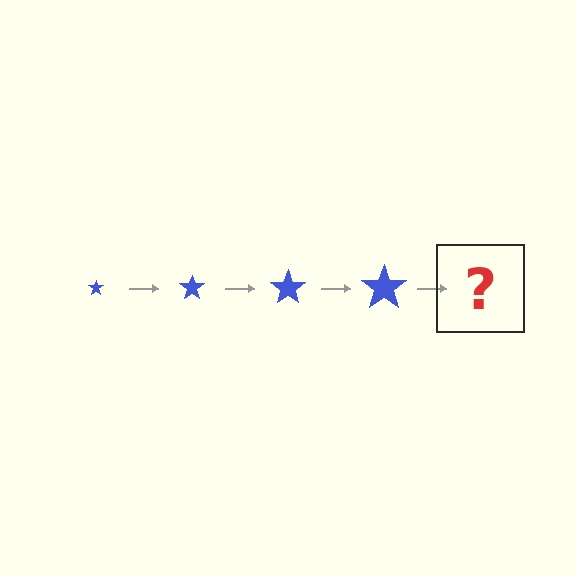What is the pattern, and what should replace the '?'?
The pattern is that the star gets progressively larger each step. The '?' should be a blue star, larger than the previous one.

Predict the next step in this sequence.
The next step is a blue star, larger than the previous one.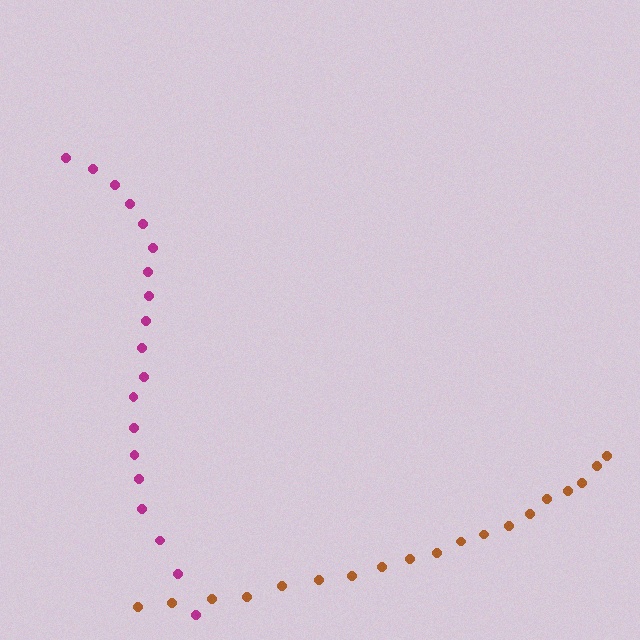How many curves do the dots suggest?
There are 2 distinct paths.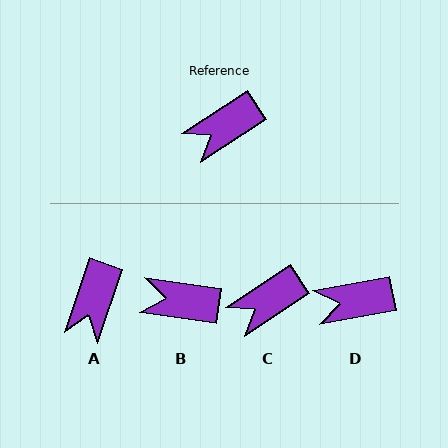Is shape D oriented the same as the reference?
No, it is off by about 23 degrees.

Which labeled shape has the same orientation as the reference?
C.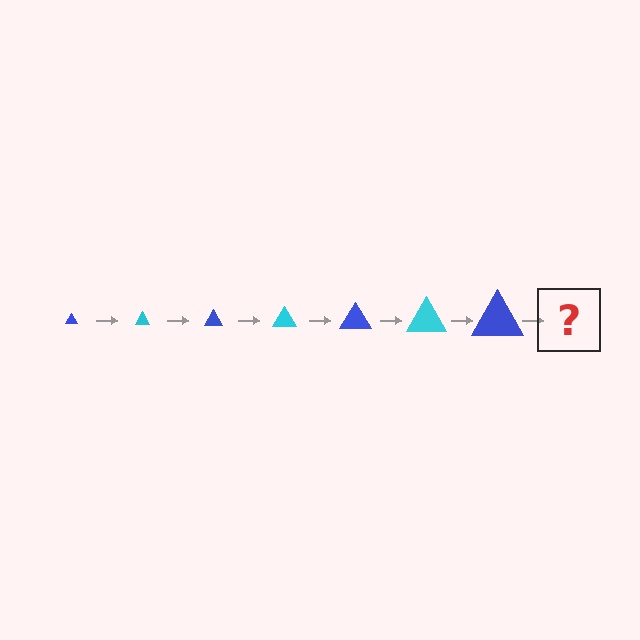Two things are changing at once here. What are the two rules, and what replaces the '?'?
The two rules are that the triangle grows larger each step and the color cycles through blue and cyan. The '?' should be a cyan triangle, larger than the previous one.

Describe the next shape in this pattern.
It should be a cyan triangle, larger than the previous one.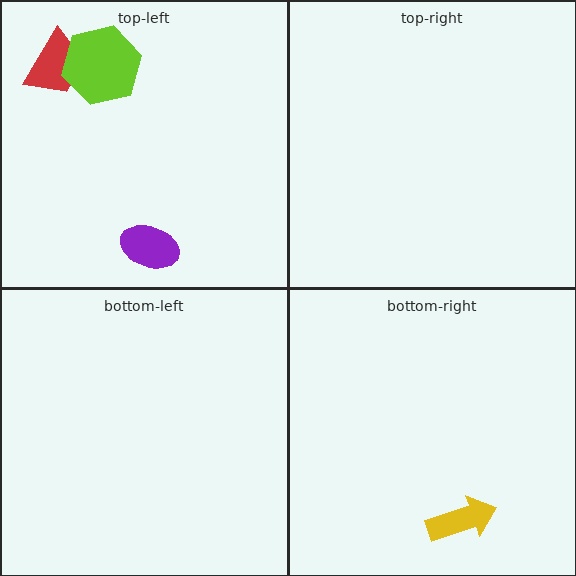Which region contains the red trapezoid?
The top-left region.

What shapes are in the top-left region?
The purple ellipse, the red trapezoid, the lime hexagon.